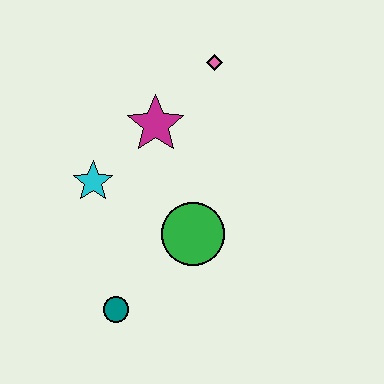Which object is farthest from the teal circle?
The pink diamond is farthest from the teal circle.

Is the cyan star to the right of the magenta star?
No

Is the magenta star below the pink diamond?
Yes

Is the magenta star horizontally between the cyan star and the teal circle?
No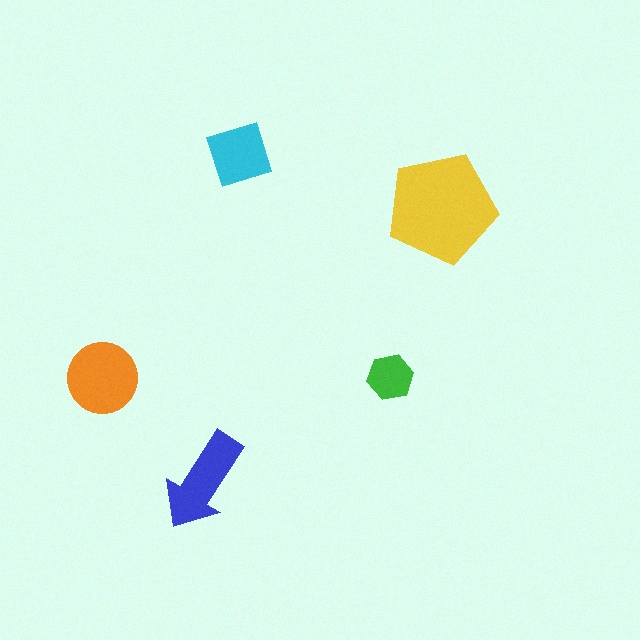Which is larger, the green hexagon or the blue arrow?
The blue arrow.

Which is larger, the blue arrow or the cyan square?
The blue arrow.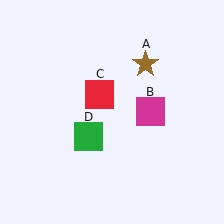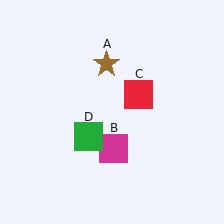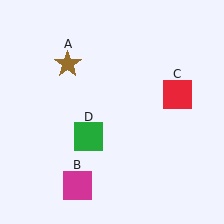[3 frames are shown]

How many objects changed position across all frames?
3 objects changed position: brown star (object A), magenta square (object B), red square (object C).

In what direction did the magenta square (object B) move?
The magenta square (object B) moved down and to the left.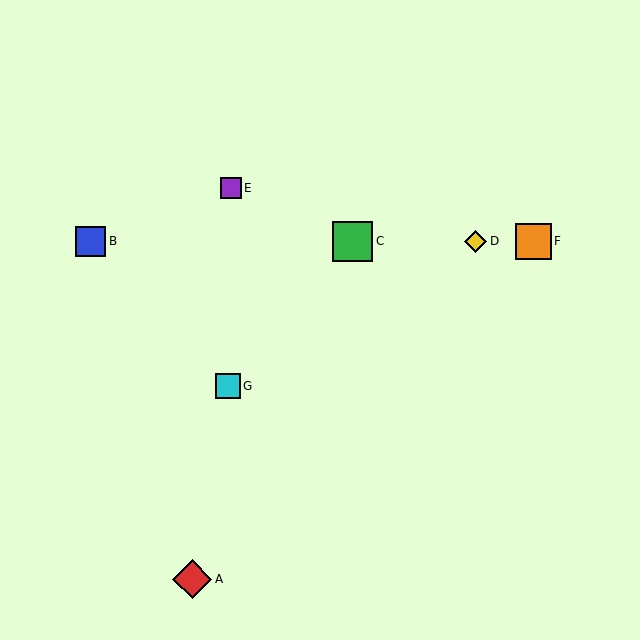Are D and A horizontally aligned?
No, D is at y≈241 and A is at y≈579.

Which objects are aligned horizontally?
Objects B, C, D, F are aligned horizontally.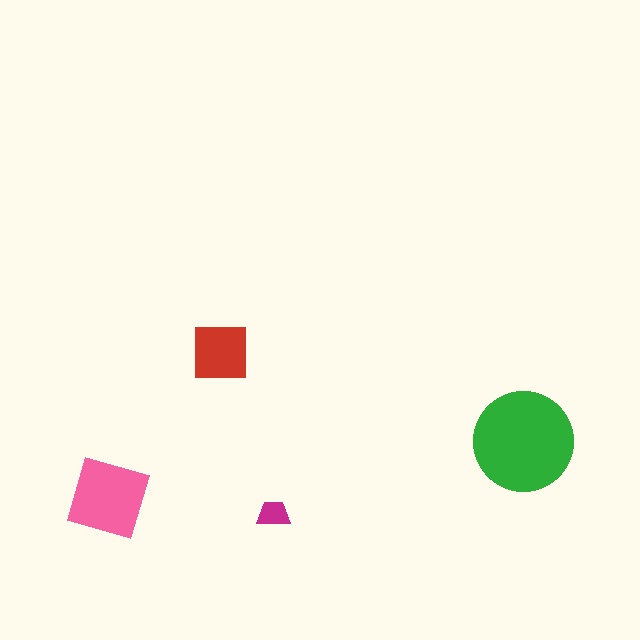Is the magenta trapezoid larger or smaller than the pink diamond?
Smaller.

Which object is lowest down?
The magenta trapezoid is bottommost.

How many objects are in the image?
There are 4 objects in the image.